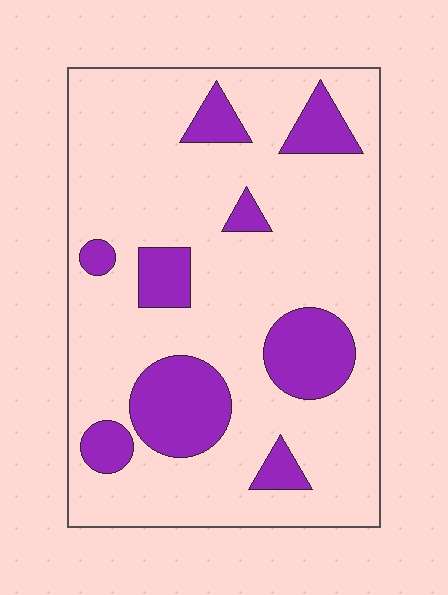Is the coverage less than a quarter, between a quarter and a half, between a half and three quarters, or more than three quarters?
Less than a quarter.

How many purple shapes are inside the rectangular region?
9.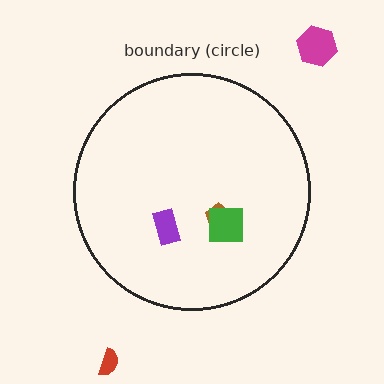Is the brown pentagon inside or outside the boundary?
Inside.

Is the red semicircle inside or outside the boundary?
Outside.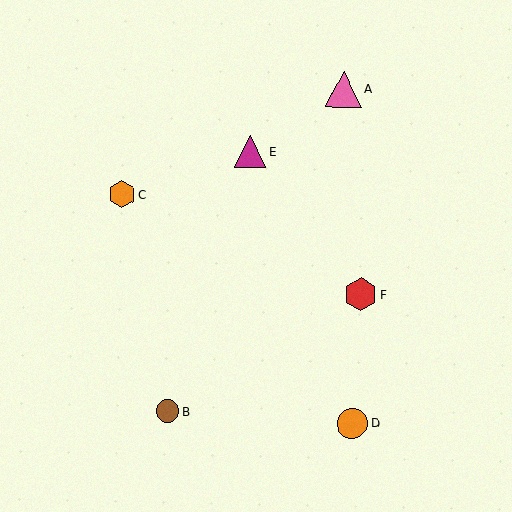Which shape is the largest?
The pink triangle (labeled A) is the largest.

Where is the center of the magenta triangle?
The center of the magenta triangle is at (250, 151).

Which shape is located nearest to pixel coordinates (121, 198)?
The orange hexagon (labeled C) at (122, 194) is nearest to that location.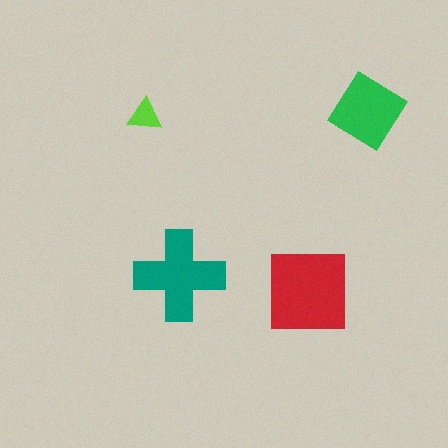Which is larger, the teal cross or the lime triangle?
The teal cross.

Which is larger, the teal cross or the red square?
The red square.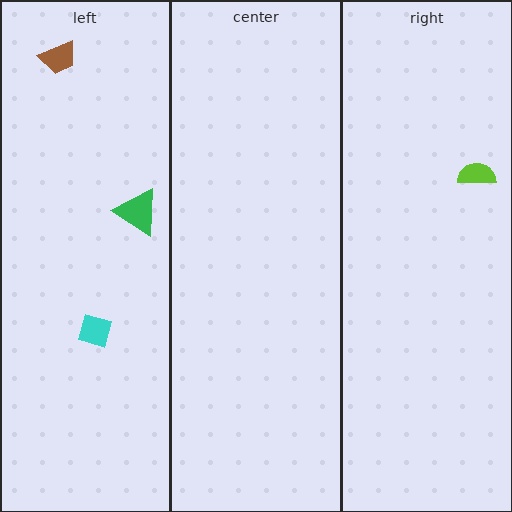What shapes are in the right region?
The lime semicircle.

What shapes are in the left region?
The green triangle, the brown trapezoid, the cyan diamond.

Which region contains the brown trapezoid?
The left region.